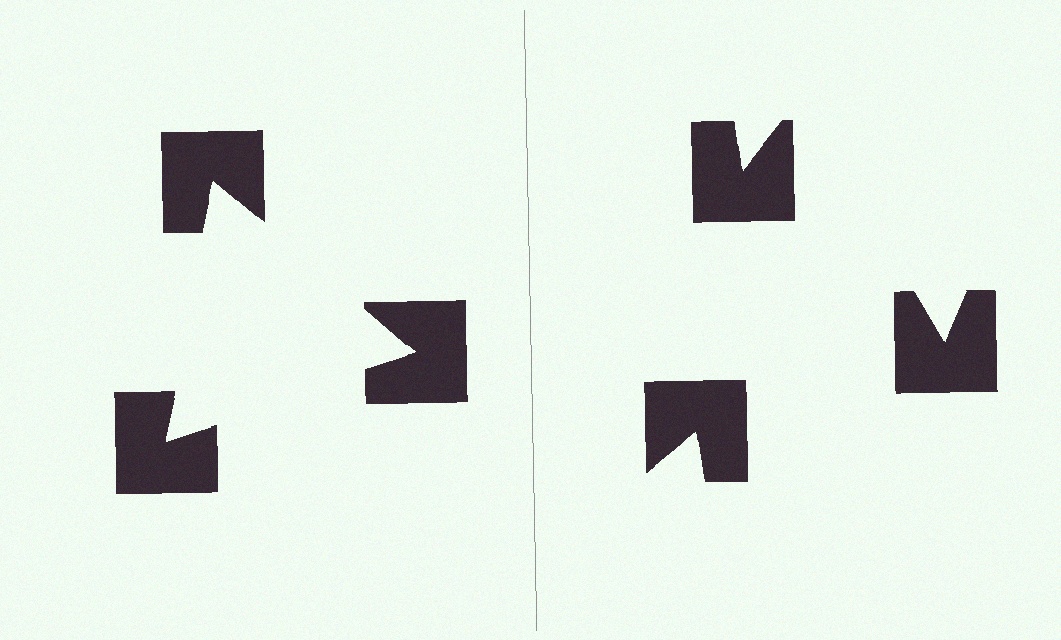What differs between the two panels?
The notched squares are positioned identically on both sides; only the wedge orientations differ. On the left they align to a triangle; on the right they are misaligned.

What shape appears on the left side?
An illusory triangle.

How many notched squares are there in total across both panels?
6 — 3 on each side.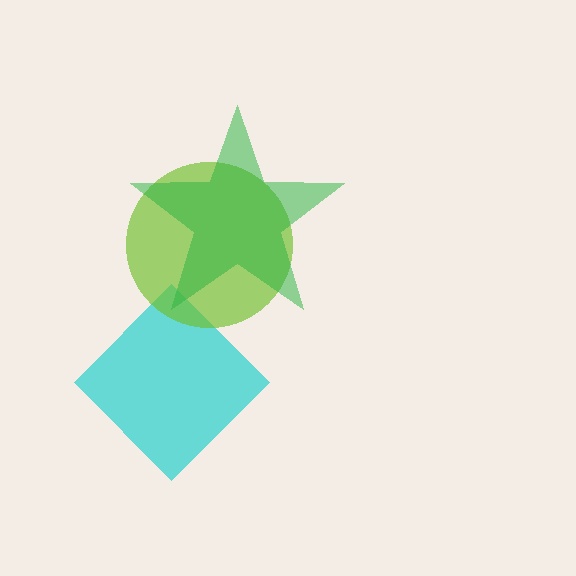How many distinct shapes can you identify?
There are 3 distinct shapes: a cyan diamond, a lime circle, a green star.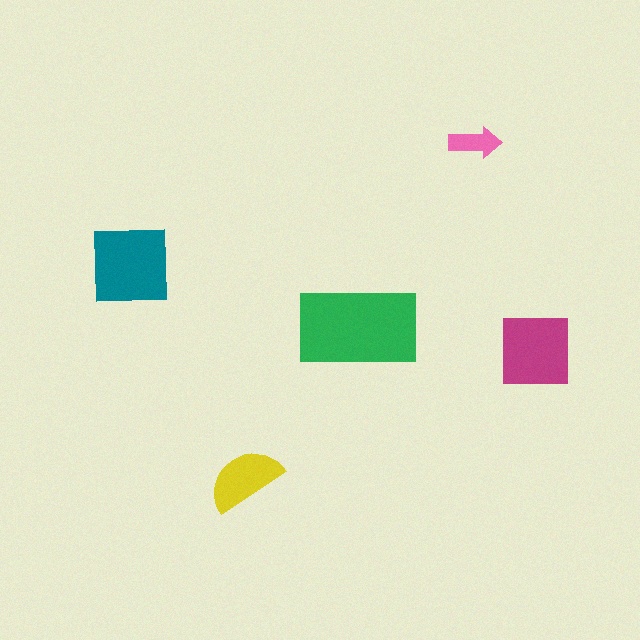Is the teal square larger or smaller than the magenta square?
Larger.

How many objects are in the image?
There are 5 objects in the image.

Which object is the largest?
The green rectangle.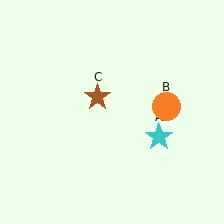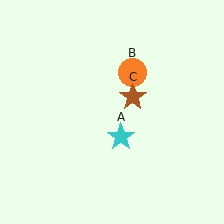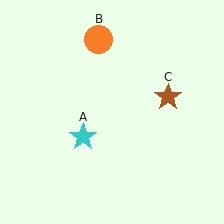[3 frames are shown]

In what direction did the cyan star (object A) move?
The cyan star (object A) moved left.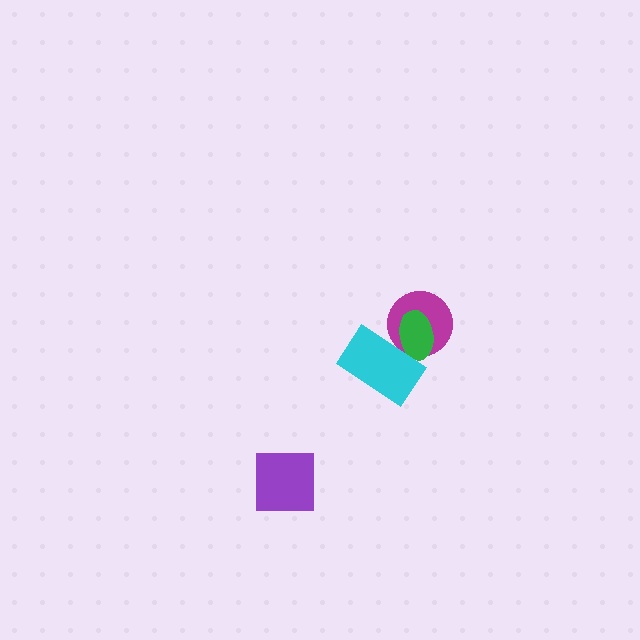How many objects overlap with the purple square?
0 objects overlap with the purple square.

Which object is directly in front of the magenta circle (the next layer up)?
The green ellipse is directly in front of the magenta circle.